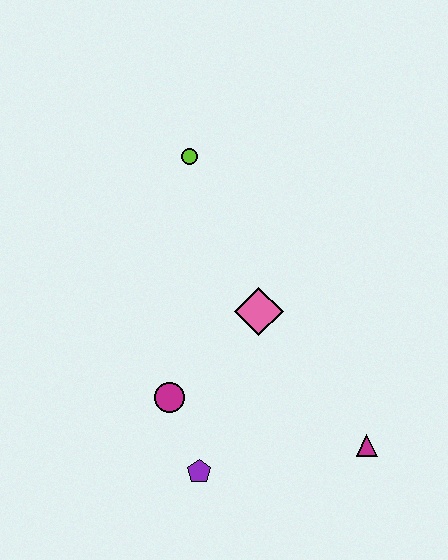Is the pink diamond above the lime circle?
No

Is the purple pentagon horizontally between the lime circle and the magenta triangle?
Yes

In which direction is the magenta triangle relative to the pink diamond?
The magenta triangle is below the pink diamond.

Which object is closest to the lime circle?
The pink diamond is closest to the lime circle.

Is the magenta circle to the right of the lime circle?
No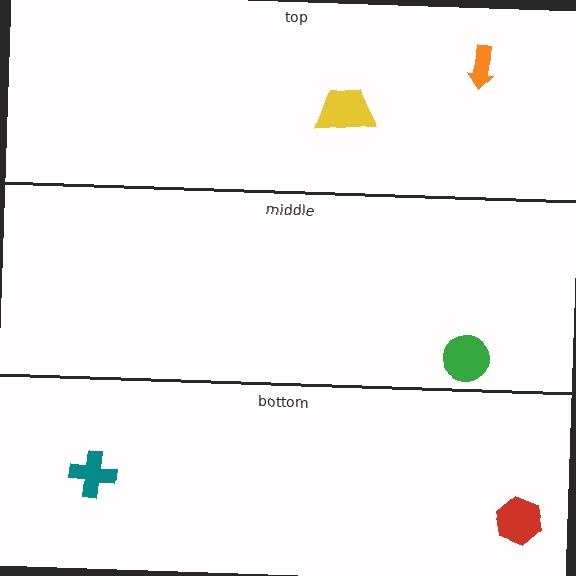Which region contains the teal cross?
The bottom region.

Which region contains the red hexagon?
The bottom region.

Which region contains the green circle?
The middle region.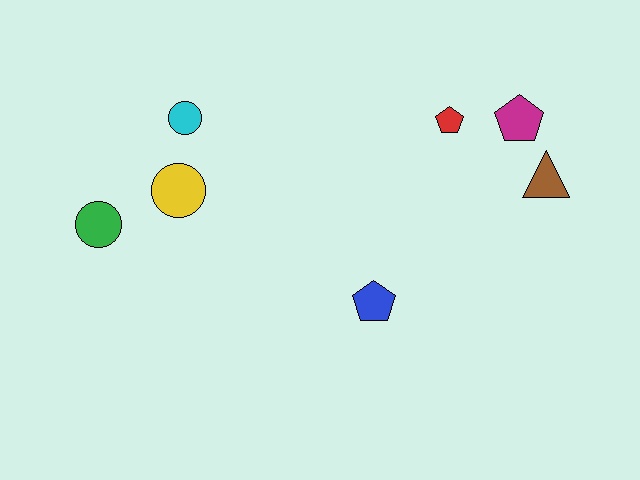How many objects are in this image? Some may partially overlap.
There are 7 objects.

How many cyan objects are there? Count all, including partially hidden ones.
There is 1 cyan object.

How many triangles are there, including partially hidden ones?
There is 1 triangle.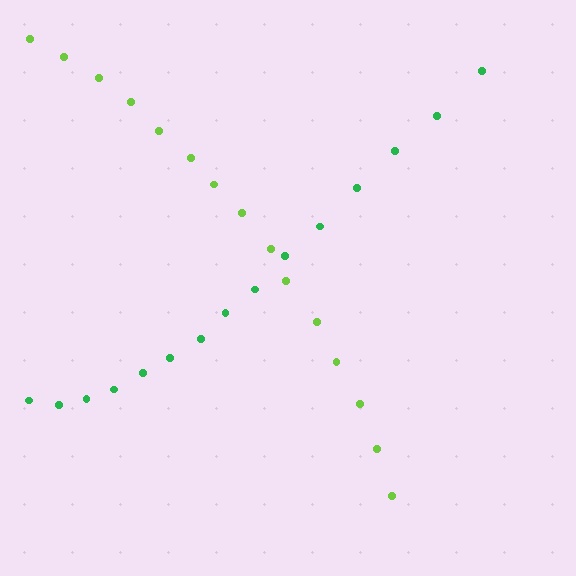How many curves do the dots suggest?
There are 2 distinct paths.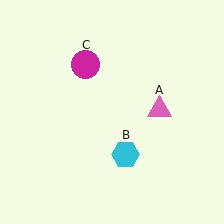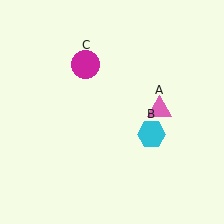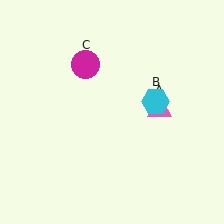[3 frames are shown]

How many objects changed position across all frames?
1 object changed position: cyan hexagon (object B).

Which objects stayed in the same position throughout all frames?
Pink triangle (object A) and magenta circle (object C) remained stationary.